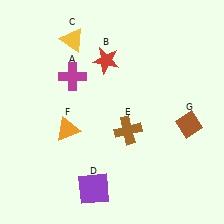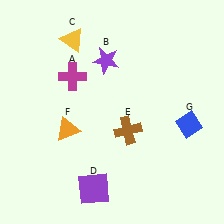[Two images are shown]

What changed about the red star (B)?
In Image 1, B is red. In Image 2, it changed to purple.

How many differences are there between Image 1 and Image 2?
There are 2 differences between the two images.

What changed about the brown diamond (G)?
In Image 1, G is brown. In Image 2, it changed to blue.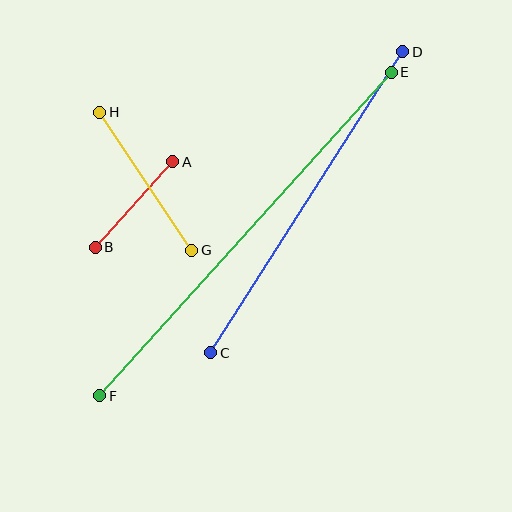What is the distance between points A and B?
The distance is approximately 115 pixels.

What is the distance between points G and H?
The distance is approximately 166 pixels.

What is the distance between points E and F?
The distance is approximately 435 pixels.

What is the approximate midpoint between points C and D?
The midpoint is at approximately (307, 202) pixels.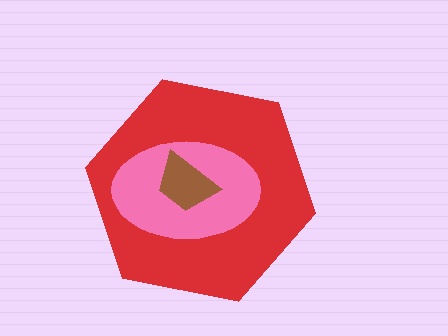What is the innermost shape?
The brown trapezoid.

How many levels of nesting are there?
3.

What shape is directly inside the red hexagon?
The pink ellipse.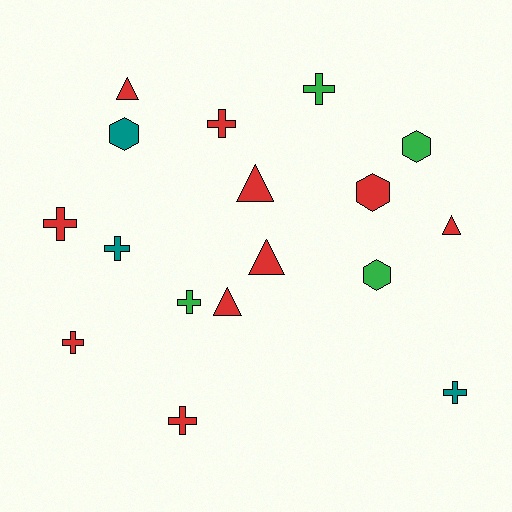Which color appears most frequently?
Red, with 10 objects.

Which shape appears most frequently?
Cross, with 8 objects.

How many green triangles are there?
There are no green triangles.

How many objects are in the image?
There are 17 objects.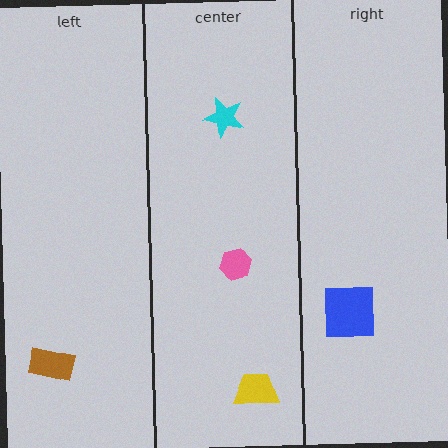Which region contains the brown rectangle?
The left region.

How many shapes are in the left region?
1.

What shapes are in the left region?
The brown rectangle.